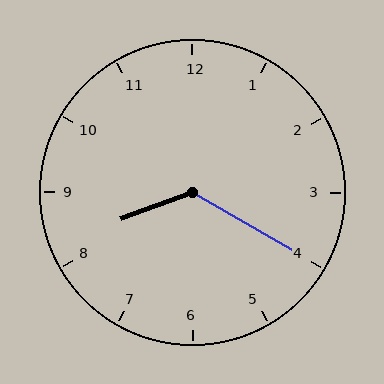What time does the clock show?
8:20.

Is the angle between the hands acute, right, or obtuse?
It is obtuse.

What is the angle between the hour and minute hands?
Approximately 130 degrees.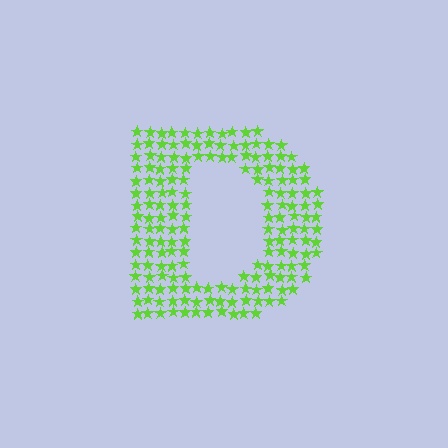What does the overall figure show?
The overall figure shows the letter D.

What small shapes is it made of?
It is made of small stars.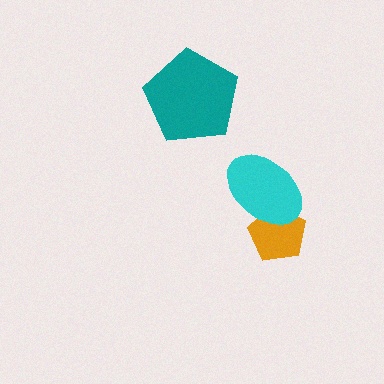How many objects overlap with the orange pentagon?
1 object overlaps with the orange pentagon.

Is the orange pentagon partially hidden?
Yes, it is partially covered by another shape.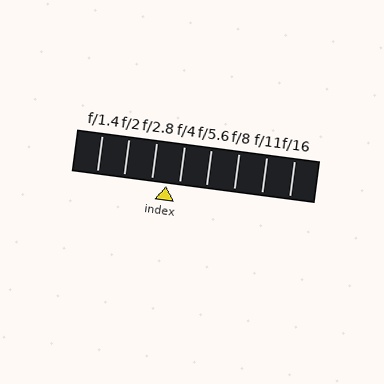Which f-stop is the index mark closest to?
The index mark is closest to f/4.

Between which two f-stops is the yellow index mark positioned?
The index mark is between f/2.8 and f/4.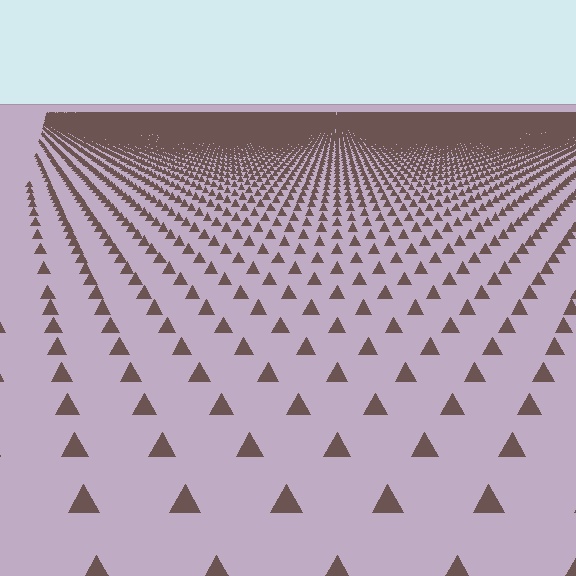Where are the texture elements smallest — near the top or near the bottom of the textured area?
Near the top.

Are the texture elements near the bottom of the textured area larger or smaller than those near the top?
Larger. Near the bottom, elements are closer to the viewer and appear at a bigger on-screen size.